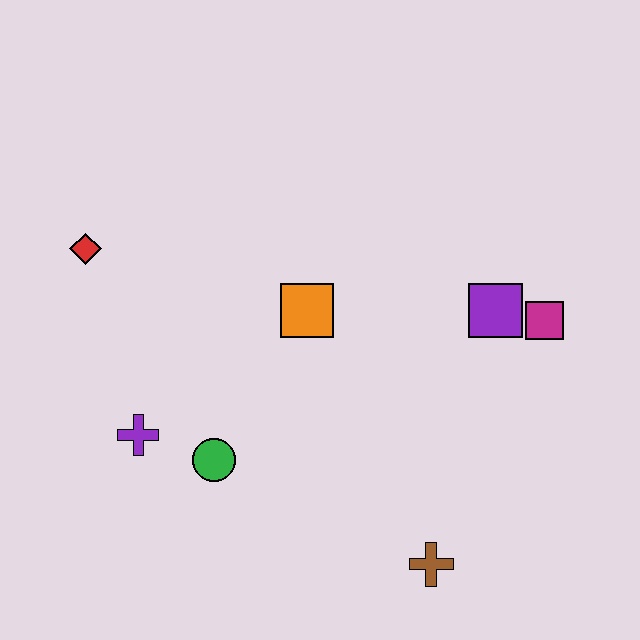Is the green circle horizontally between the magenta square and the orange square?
No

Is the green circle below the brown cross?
No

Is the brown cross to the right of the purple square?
No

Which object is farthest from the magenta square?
The red diamond is farthest from the magenta square.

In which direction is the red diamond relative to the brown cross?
The red diamond is to the left of the brown cross.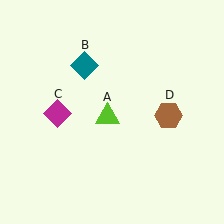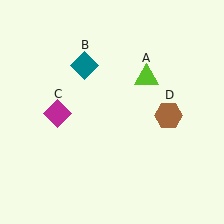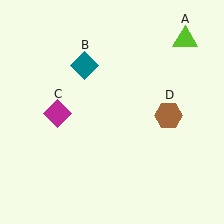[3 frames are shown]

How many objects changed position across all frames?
1 object changed position: lime triangle (object A).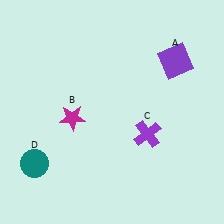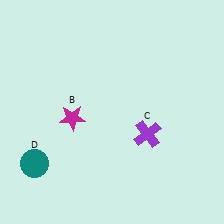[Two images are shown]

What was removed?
The purple square (A) was removed in Image 2.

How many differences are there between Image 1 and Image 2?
There is 1 difference between the two images.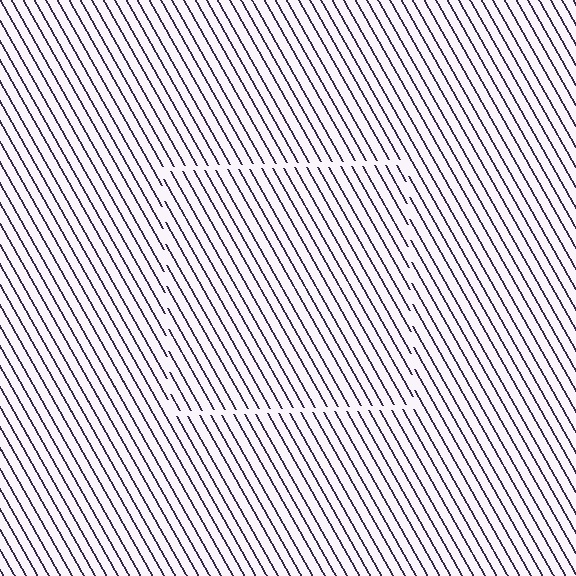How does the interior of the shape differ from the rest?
The interior of the shape contains the same grating, shifted by half a period — the contour is defined by the phase discontinuity where line-ends from the inner and outer gratings abut.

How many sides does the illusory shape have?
4 sides — the line-ends trace a square.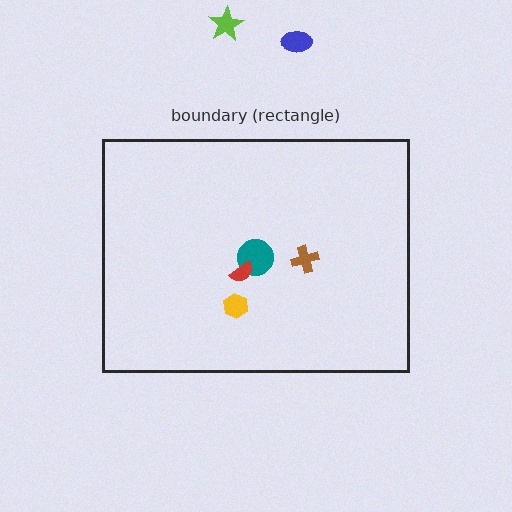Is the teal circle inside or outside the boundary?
Inside.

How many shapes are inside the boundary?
4 inside, 2 outside.